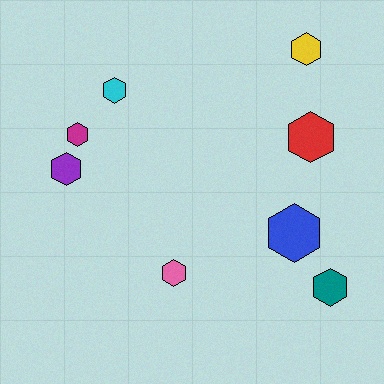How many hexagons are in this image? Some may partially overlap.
There are 8 hexagons.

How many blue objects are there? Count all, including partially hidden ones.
There is 1 blue object.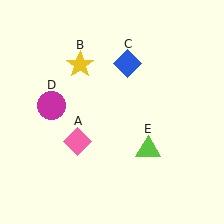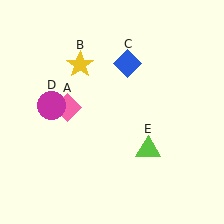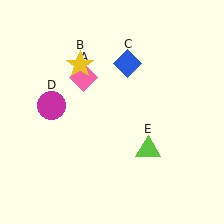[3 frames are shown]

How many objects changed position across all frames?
1 object changed position: pink diamond (object A).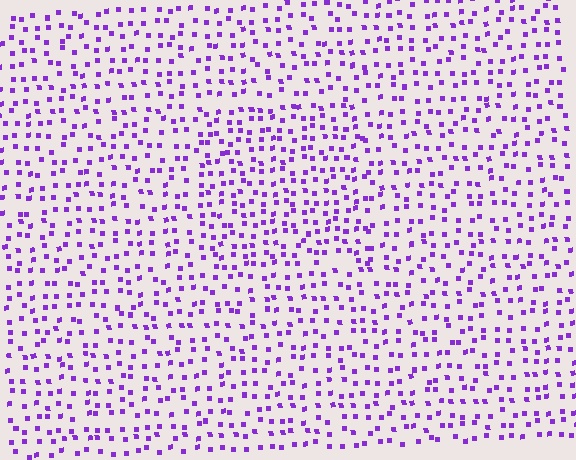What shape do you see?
I see a rectangle.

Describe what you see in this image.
The image contains small purple elements arranged at two different densities. A rectangle-shaped region is visible where the elements are more densely packed than the surrounding area.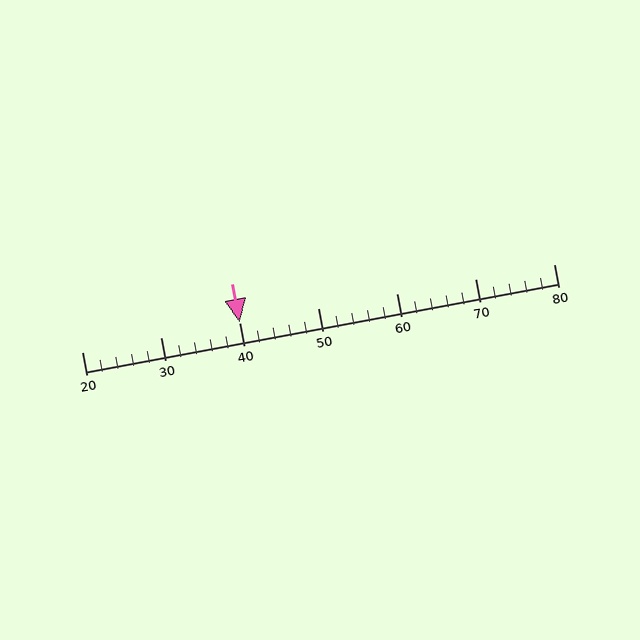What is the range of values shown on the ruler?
The ruler shows values from 20 to 80.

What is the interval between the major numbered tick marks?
The major tick marks are spaced 10 units apart.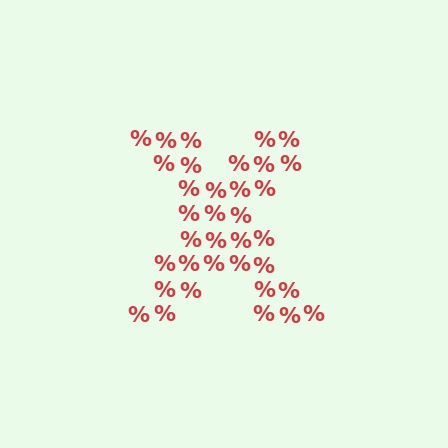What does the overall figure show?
The overall figure shows the letter X.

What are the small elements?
The small elements are percent signs.